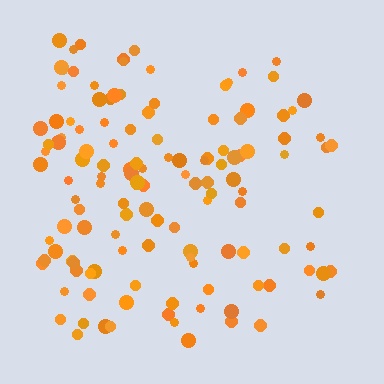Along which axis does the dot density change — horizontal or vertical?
Horizontal.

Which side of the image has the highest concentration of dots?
The left.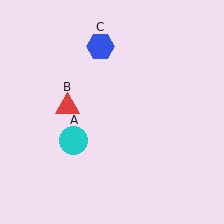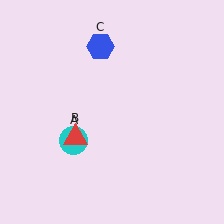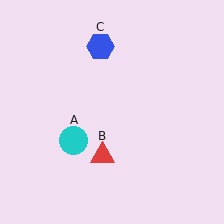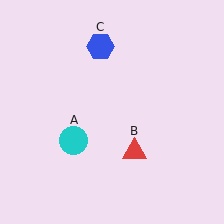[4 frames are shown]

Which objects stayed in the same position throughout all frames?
Cyan circle (object A) and blue hexagon (object C) remained stationary.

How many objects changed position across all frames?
1 object changed position: red triangle (object B).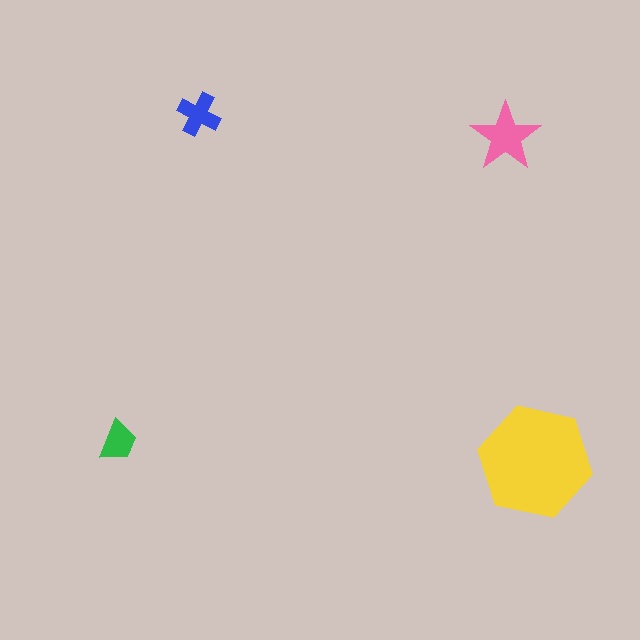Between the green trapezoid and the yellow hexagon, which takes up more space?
The yellow hexagon.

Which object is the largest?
The yellow hexagon.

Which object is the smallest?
The green trapezoid.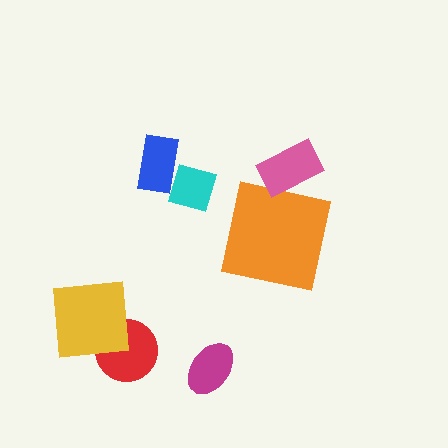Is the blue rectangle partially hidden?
Yes, it is partially covered by another shape.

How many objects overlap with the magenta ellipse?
0 objects overlap with the magenta ellipse.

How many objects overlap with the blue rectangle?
1 object overlaps with the blue rectangle.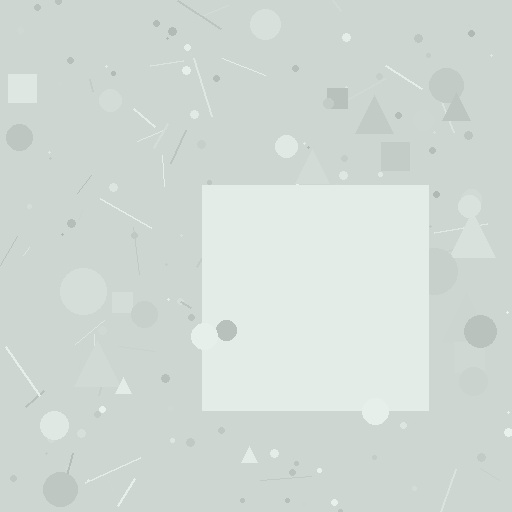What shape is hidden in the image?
A square is hidden in the image.